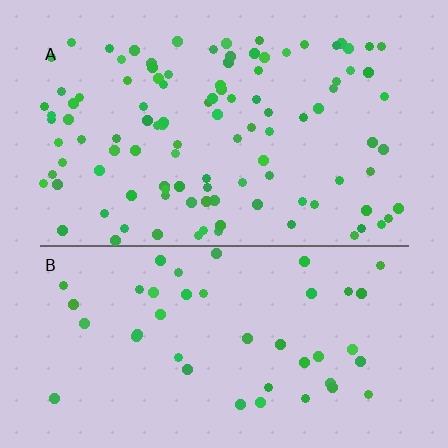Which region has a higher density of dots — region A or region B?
A (the top).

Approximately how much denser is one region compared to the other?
Approximately 2.4× — region A over region B.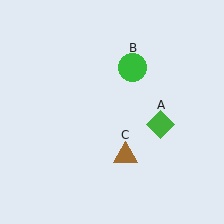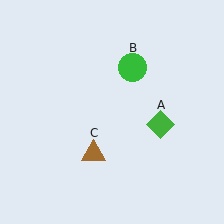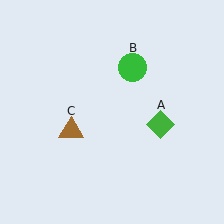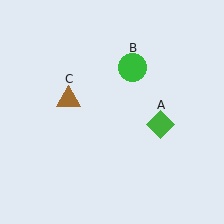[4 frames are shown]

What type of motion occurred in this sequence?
The brown triangle (object C) rotated clockwise around the center of the scene.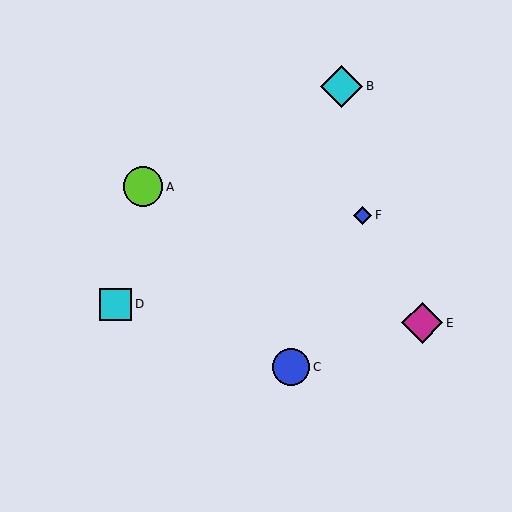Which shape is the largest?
The cyan diamond (labeled B) is the largest.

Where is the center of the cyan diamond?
The center of the cyan diamond is at (342, 86).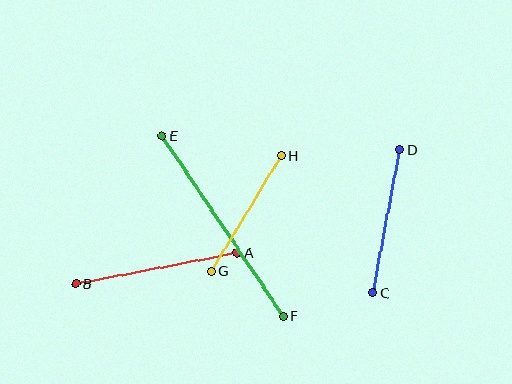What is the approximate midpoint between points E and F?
The midpoint is at approximately (223, 226) pixels.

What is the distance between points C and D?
The distance is approximately 146 pixels.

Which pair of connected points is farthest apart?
Points E and F are farthest apart.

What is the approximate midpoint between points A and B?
The midpoint is at approximately (156, 268) pixels.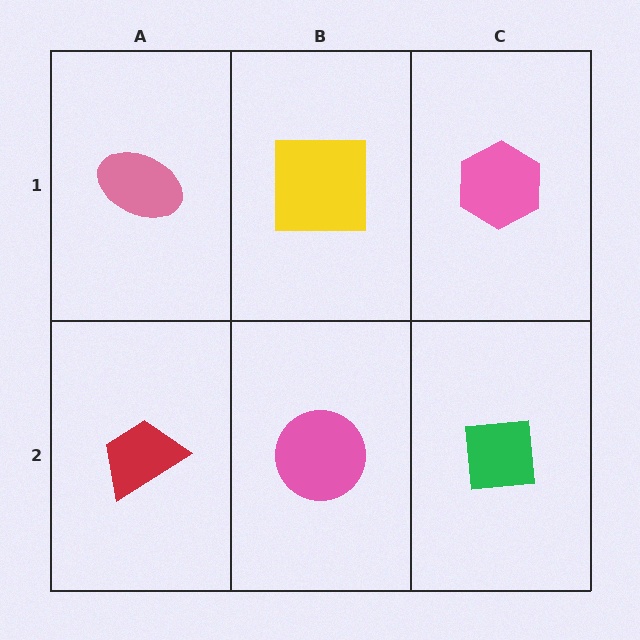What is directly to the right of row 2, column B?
A green square.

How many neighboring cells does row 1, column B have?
3.